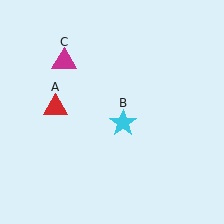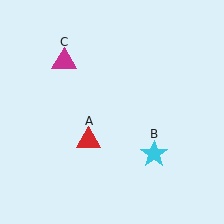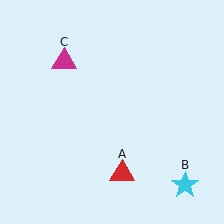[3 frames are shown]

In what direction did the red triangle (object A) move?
The red triangle (object A) moved down and to the right.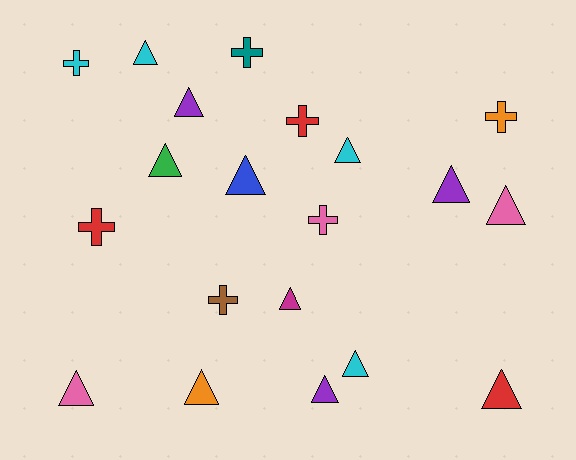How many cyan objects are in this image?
There are 4 cyan objects.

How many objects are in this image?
There are 20 objects.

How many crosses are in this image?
There are 7 crosses.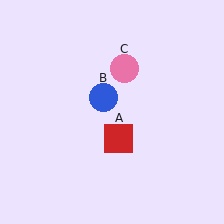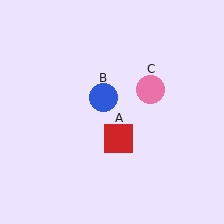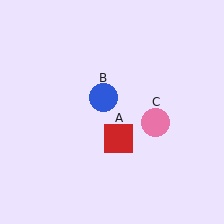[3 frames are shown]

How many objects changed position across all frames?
1 object changed position: pink circle (object C).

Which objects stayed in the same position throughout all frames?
Red square (object A) and blue circle (object B) remained stationary.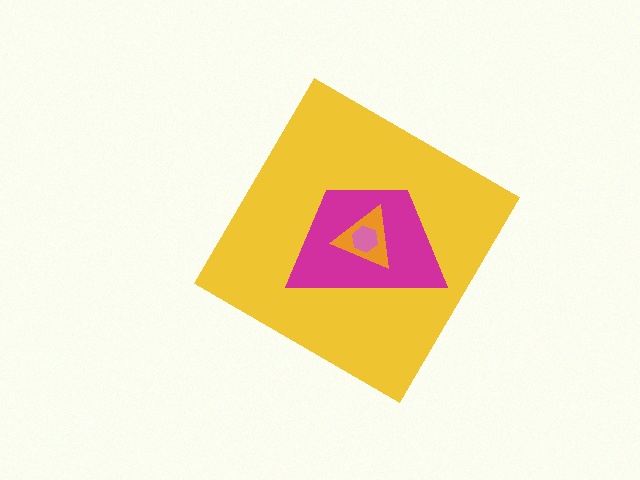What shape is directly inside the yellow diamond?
The magenta trapezoid.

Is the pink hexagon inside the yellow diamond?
Yes.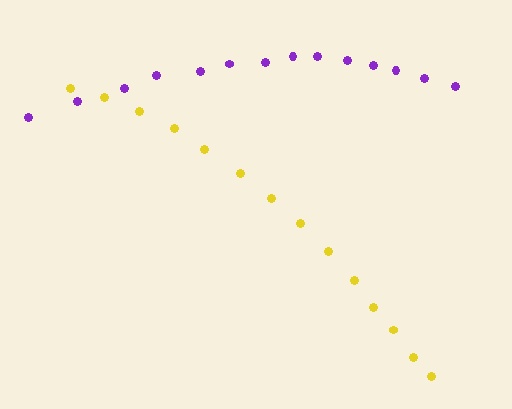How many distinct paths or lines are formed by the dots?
There are 2 distinct paths.